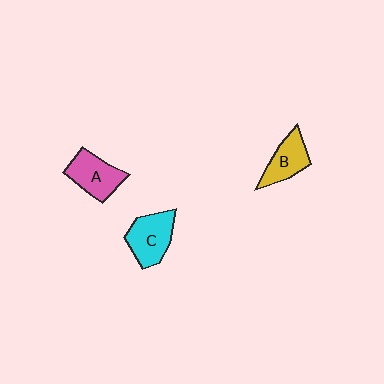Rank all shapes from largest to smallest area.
From largest to smallest: C (cyan), A (pink), B (yellow).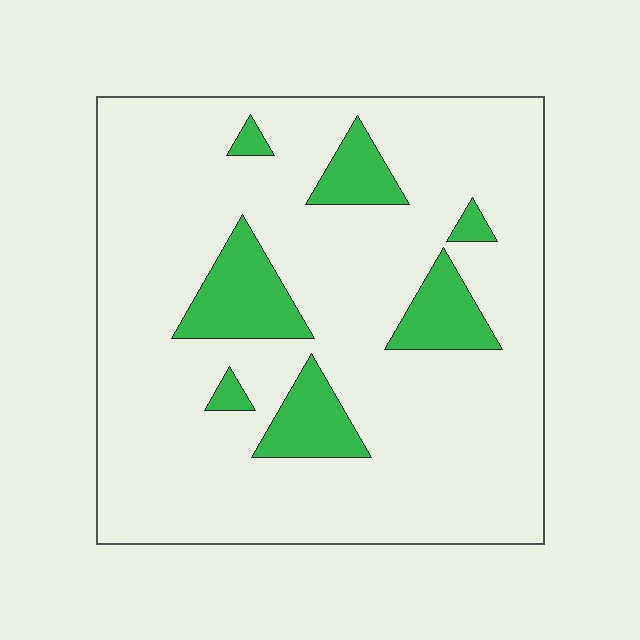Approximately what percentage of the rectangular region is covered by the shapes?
Approximately 15%.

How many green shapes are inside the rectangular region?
7.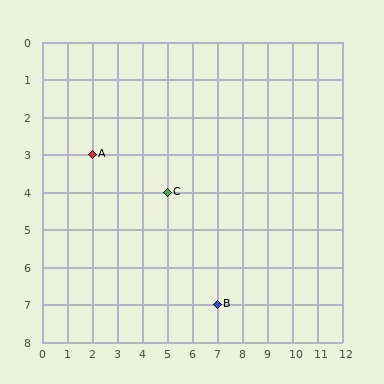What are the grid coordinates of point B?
Point B is at grid coordinates (7, 7).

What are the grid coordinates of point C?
Point C is at grid coordinates (5, 4).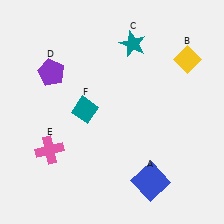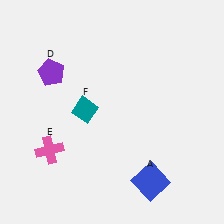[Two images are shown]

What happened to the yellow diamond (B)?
The yellow diamond (B) was removed in Image 2. It was in the top-right area of Image 1.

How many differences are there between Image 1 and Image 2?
There are 2 differences between the two images.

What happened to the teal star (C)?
The teal star (C) was removed in Image 2. It was in the top-right area of Image 1.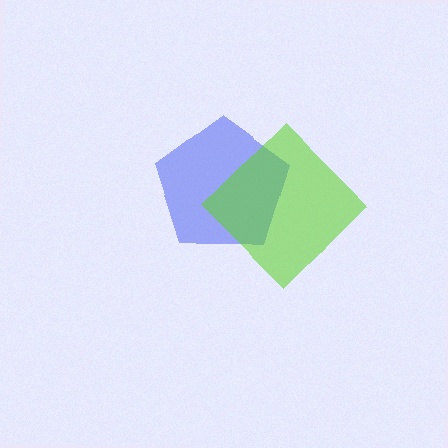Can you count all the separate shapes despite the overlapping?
Yes, there are 2 separate shapes.